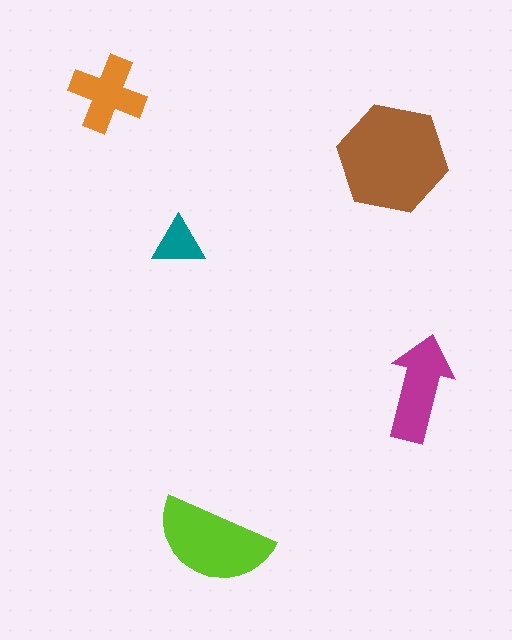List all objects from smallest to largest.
The teal triangle, the orange cross, the magenta arrow, the lime semicircle, the brown hexagon.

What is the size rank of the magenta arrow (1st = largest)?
3rd.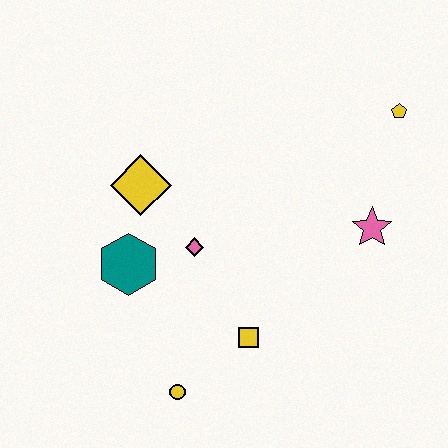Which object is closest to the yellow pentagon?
The pink star is closest to the yellow pentagon.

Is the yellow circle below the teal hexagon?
Yes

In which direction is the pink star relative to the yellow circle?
The pink star is to the right of the yellow circle.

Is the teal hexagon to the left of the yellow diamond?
Yes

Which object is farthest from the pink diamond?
The yellow pentagon is farthest from the pink diamond.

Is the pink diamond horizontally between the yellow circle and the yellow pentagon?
Yes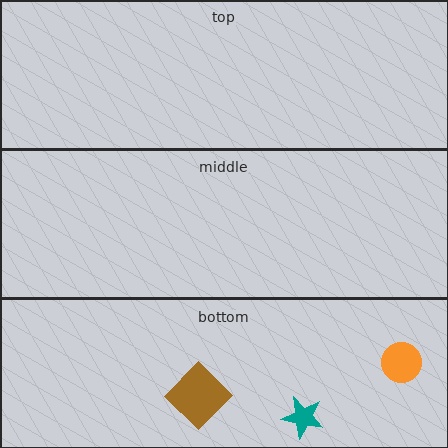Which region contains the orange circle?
The bottom region.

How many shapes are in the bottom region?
3.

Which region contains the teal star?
The bottom region.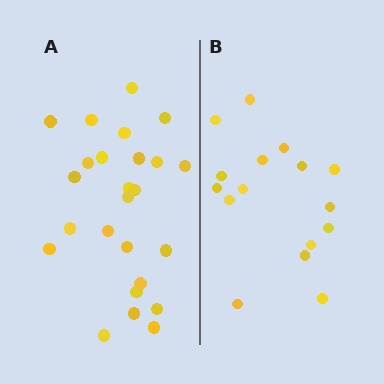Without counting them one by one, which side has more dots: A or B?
Region A (the left region) has more dots.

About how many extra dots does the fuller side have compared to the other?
Region A has roughly 8 or so more dots than region B.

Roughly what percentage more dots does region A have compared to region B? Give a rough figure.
About 55% more.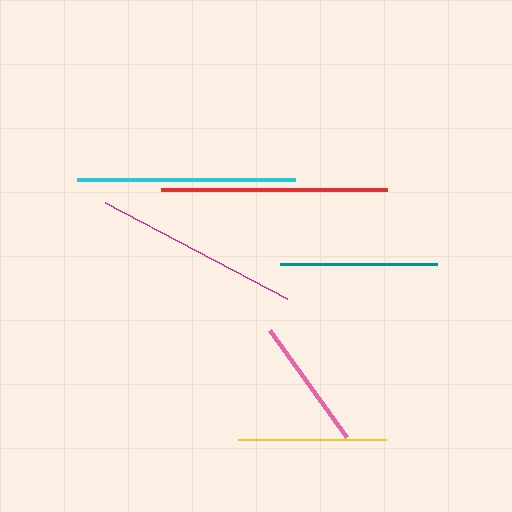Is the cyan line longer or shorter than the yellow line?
The cyan line is longer than the yellow line.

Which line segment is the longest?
The red line is the longest at approximately 227 pixels.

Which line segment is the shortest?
The pink line is the shortest at approximately 133 pixels.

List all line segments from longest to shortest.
From longest to shortest: red, cyan, magenta, teal, yellow, pink.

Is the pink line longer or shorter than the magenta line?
The magenta line is longer than the pink line.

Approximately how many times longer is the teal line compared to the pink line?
The teal line is approximately 1.2 times the length of the pink line.